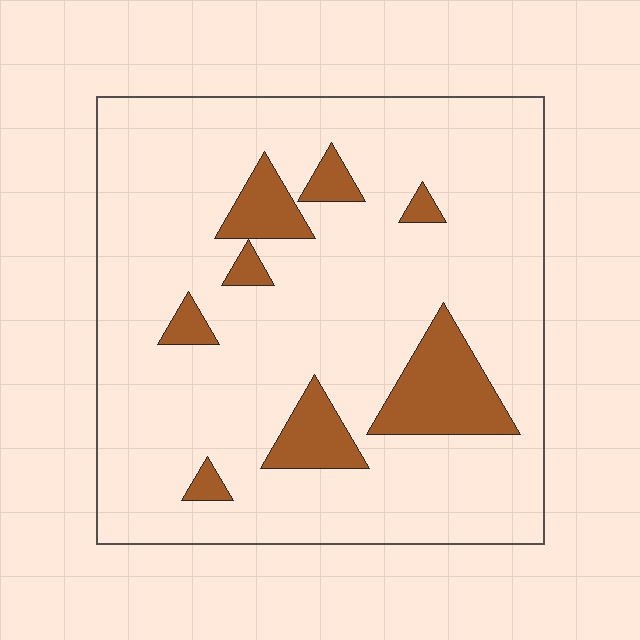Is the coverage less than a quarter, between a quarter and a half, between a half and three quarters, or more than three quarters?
Less than a quarter.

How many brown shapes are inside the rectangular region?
8.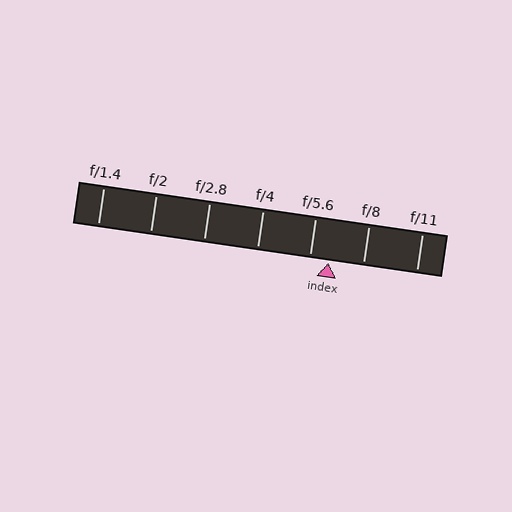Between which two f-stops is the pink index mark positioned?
The index mark is between f/5.6 and f/8.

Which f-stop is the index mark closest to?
The index mark is closest to f/5.6.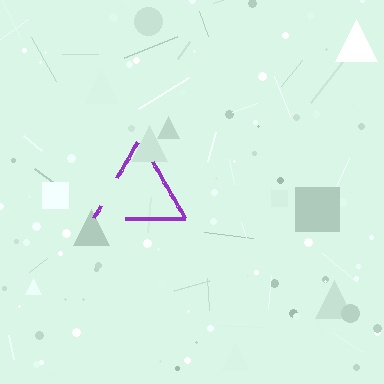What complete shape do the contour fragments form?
The contour fragments form a triangle.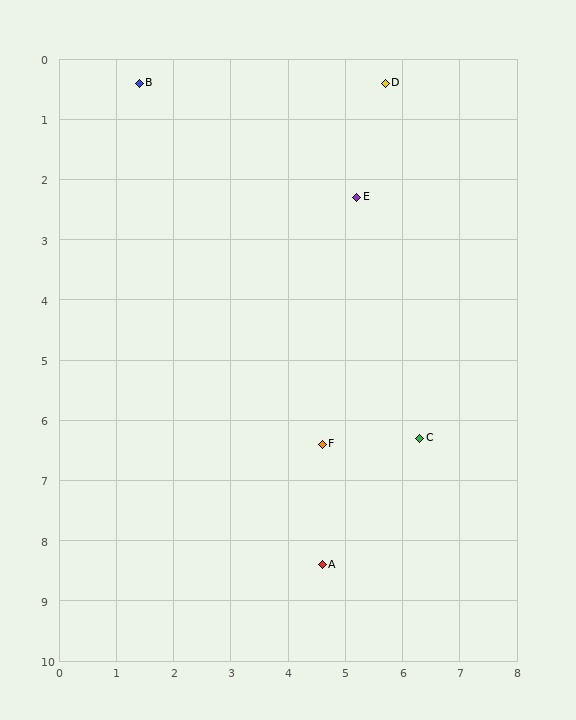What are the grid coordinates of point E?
Point E is at approximately (5.2, 2.3).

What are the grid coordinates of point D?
Point D is at approximately (5.7, 0.4).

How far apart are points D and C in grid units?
Points D and C are about 5.9 grid units apart.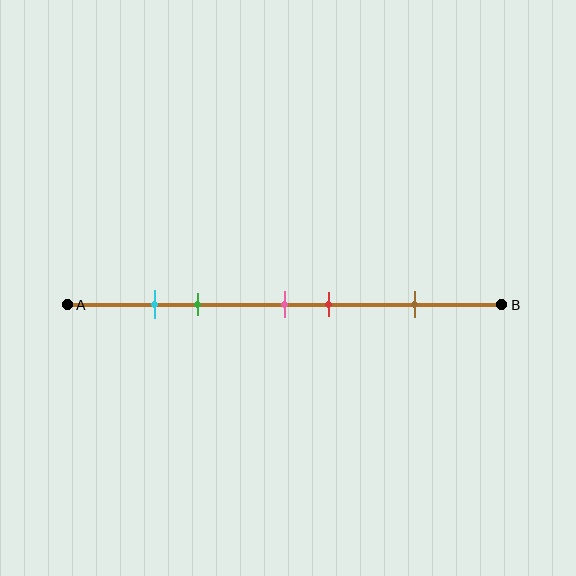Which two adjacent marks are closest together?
The cyan and green marks are the closest adjacent pair.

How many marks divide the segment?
There are 5 marks dividing the segment.